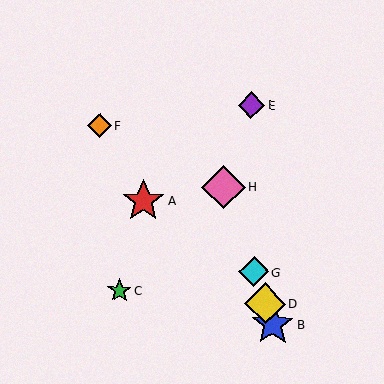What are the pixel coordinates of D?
Object D is at (265, 304).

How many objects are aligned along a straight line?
4 objects (B, D, G, H) are aligned along a straight line.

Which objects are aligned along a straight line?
Objects B, D, G, H are aligned along a straight line.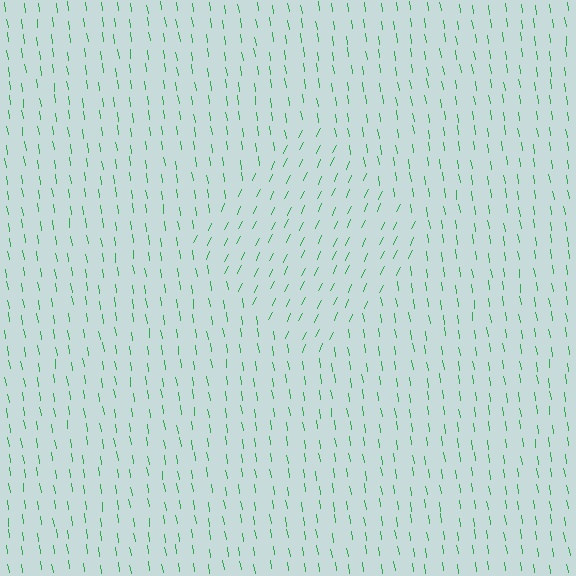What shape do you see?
I see a diamond.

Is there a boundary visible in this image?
Yes, there is a texture boundary formed by a change in line orientation.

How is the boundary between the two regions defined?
The boundary is defined purely by a change in line orientation (approximately 34 degrees difference). All lines are the same color and thickness.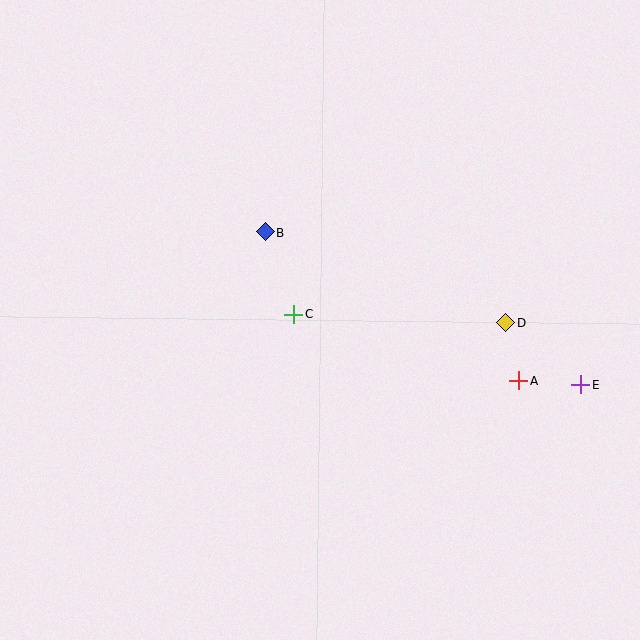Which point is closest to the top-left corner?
Point B is closest to the top-left corner.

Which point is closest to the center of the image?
Point C at (294, 314) is closest to the center.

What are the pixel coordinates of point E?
Point E is at (581, 385).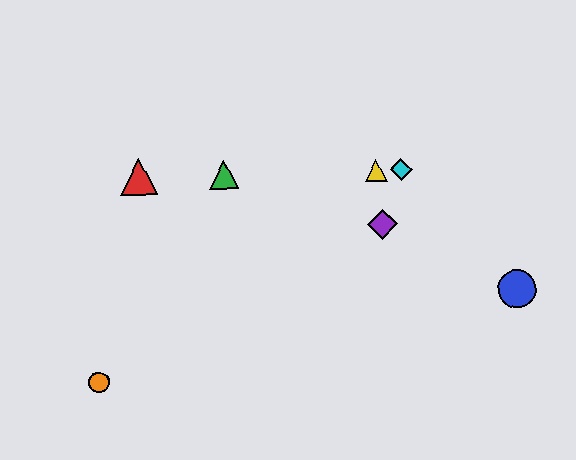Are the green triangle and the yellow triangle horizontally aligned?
Yes, both are at y≈174.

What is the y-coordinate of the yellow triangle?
The yellow triangle is at y≈171.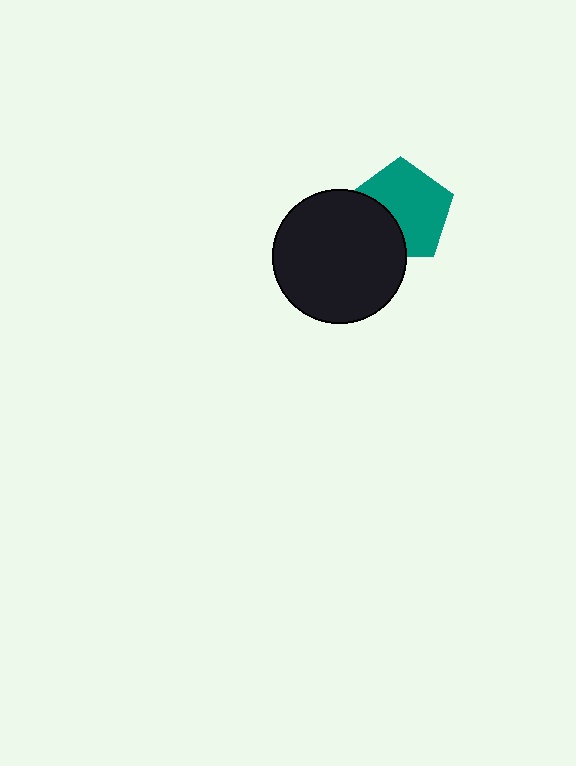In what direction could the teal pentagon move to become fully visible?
The teal pentagon could move toward the upper-right. That would shift it out from behind the black circle entirely.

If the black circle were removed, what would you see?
You would see the complete teal pentagon.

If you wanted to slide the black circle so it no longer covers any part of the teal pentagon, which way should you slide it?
Slide it toward the lower-left — that is the most direct way to separate the two shapes.